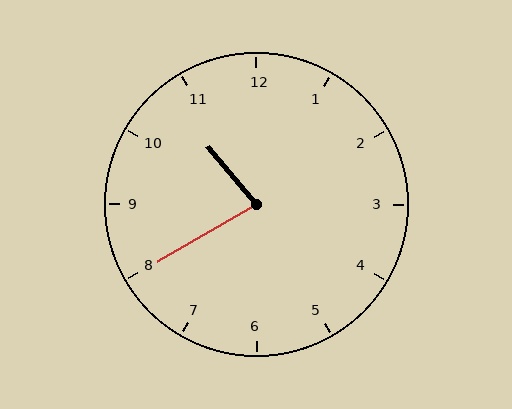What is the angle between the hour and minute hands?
Approximately 80 degrees.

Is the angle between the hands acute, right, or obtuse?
It is acute.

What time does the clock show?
10:40.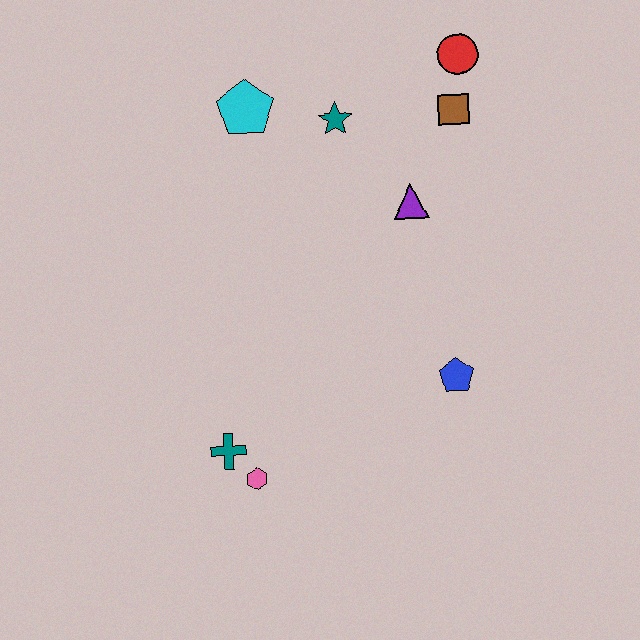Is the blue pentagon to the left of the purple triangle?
No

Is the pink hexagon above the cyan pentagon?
No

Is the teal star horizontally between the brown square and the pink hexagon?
Yes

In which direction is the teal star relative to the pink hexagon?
The teal star is above the pink hexagon.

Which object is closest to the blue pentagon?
The purple triangle is closest to the blue pentagon.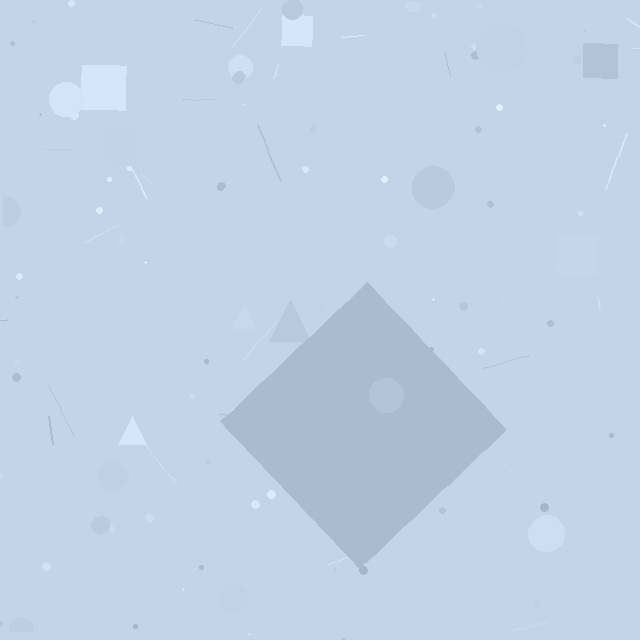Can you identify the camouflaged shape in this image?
The camouflaged shape is a diamond.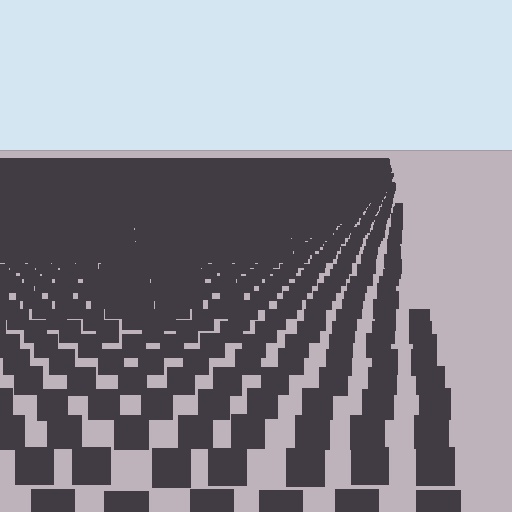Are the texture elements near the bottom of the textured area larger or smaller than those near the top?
Larger. Near the bottom, elements are closer to the viewer and appear at a bigger on-screen size.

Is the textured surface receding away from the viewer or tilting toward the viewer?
The surface is receding away from the viewer. Texture elements get smaller and denser toward the top.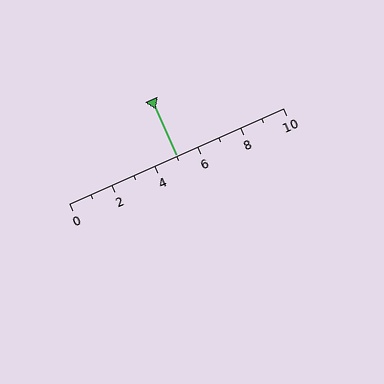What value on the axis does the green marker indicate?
The marker indicates approximately 5.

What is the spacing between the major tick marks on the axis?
The major ticks are spaced 2 apart.